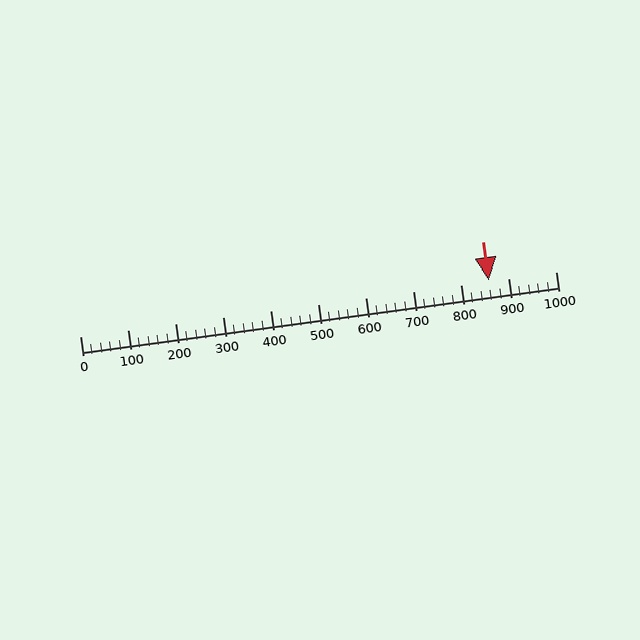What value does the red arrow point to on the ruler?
The red arrow points to approximately 860.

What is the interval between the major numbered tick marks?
The major tick marks are spaced 100 units apart.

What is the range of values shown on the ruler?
The ruler shows values from 0 to 1000.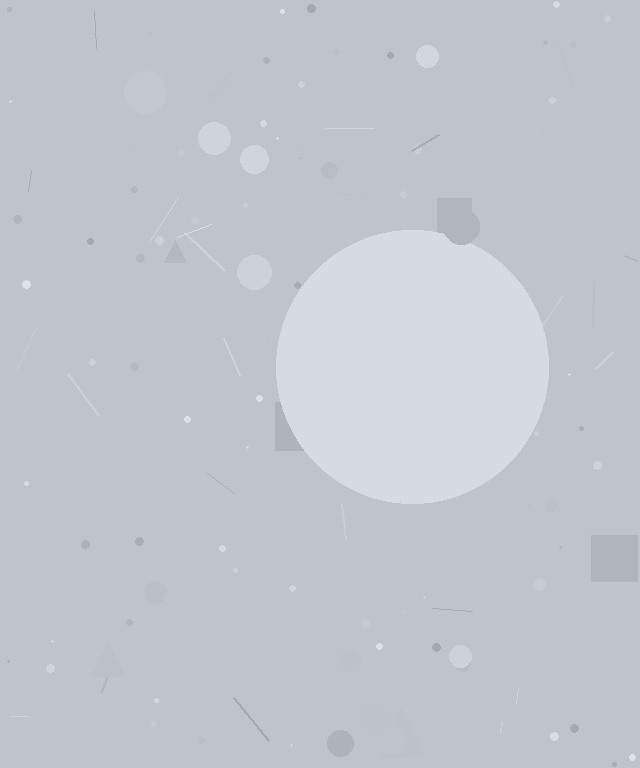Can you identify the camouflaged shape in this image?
The camouflaged shape is a circle.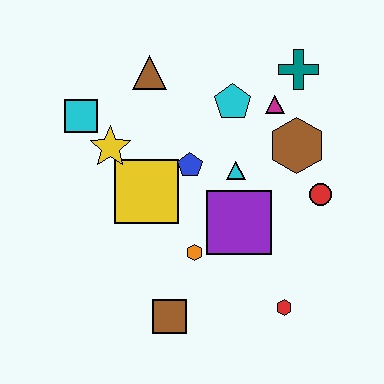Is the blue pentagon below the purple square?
No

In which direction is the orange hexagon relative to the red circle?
The orange hexagon is to the left of the red circle.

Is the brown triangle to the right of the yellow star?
Yes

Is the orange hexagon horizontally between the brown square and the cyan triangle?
Yes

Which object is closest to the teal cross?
The magenta triangle is closest to the teal cross.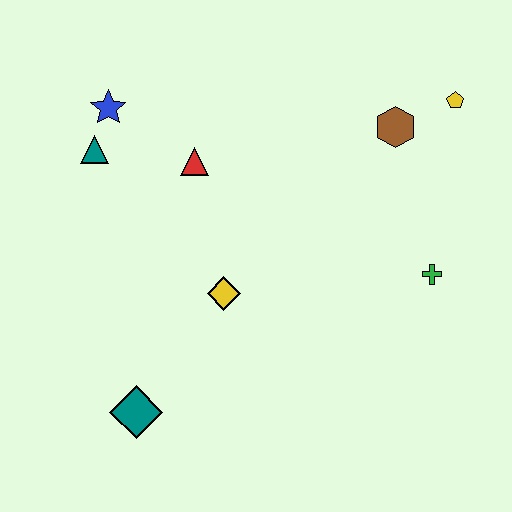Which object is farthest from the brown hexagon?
The teal diamond is farthest from the brown hexagon.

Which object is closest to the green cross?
The brown hexagon is closest to the green cross.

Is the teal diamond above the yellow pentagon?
No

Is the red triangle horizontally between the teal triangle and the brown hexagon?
Yes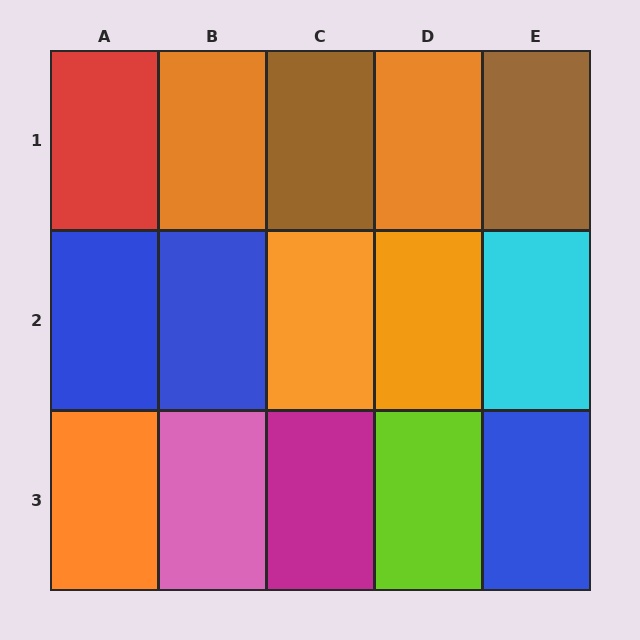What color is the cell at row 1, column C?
Brown.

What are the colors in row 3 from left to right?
Orange, pink, magenta, lime, blue.